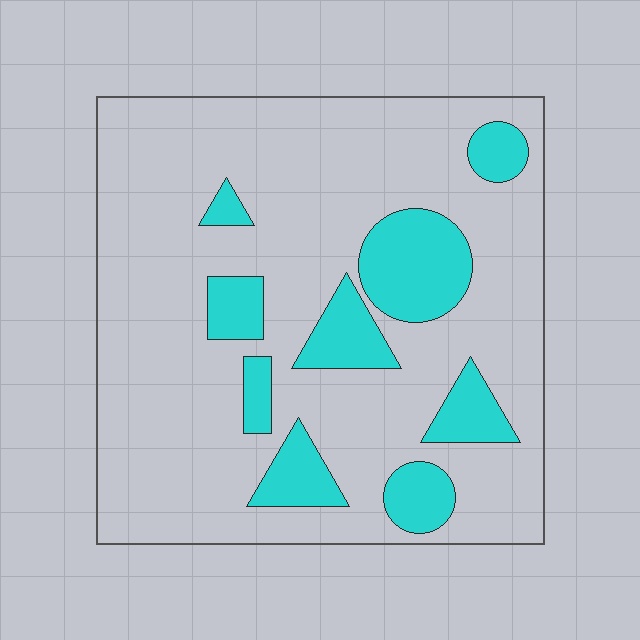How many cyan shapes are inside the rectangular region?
9.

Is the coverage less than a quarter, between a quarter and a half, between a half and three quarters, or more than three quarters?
Less than a quarter.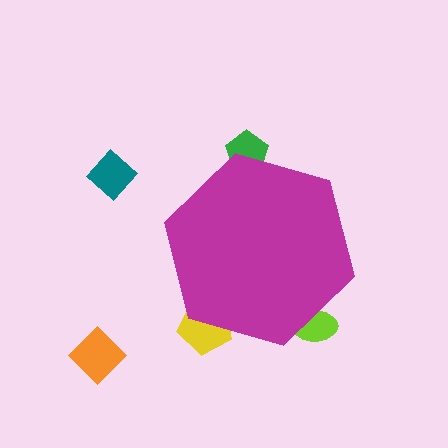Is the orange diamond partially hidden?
No, the orange diamond is fully visible.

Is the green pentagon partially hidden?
Yes, the green pentagon is partially hidden behind the magenta hexagon.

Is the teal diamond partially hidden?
No, the teal diamond is fully visible.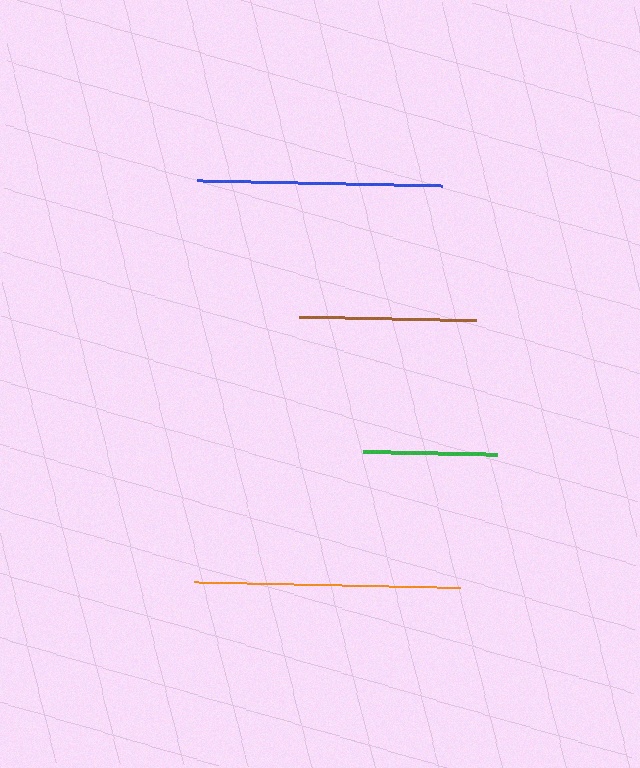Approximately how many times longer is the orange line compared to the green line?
The orange line is approximately 2.0 times the length of the green line.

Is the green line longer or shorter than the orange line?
The orange line is longer than the green line.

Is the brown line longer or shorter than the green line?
The brown line is longer than the green line.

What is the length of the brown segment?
The brown segment is approximately 177 pixels long.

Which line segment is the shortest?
The green line is the shortest at approximately 134 pixels.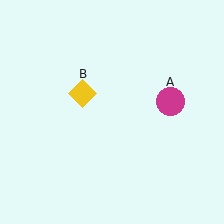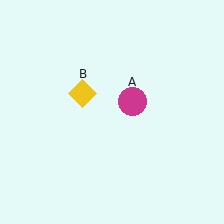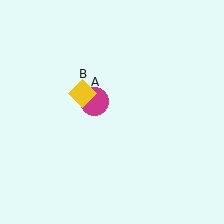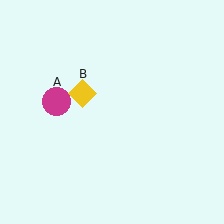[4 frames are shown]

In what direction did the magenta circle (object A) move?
The magenta circle (object A) moved left.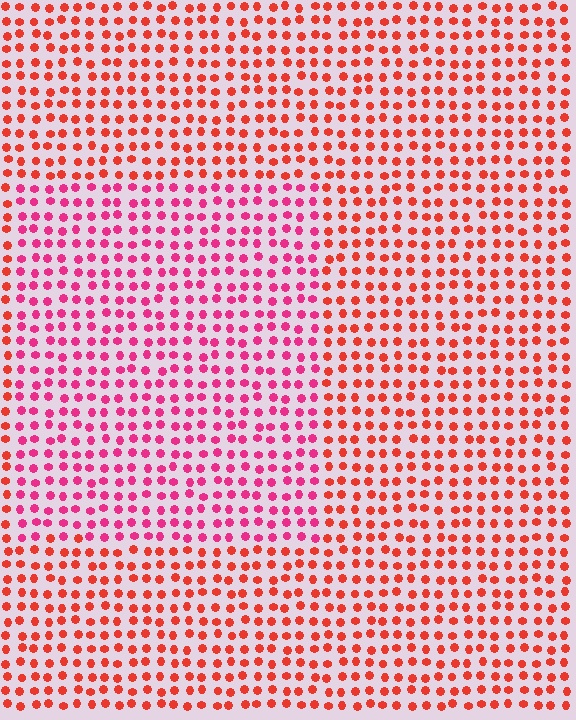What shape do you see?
I see a rectangle.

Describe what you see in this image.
The image is filled with small red elements in a uniform arrangement. A rectangle-shaped region is visible where the elements are tinted to a slightly different hue, forming a subtle color boundary.